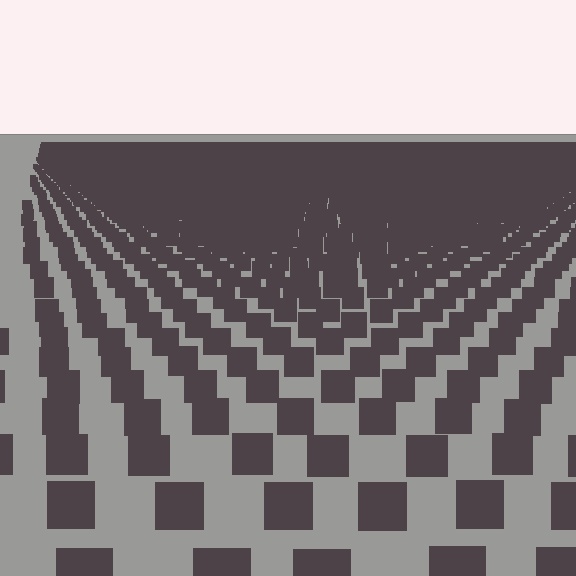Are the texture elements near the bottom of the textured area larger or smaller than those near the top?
Larger. Near the bottom, elements are closer to the viewer and appear at a bigger on-screen size.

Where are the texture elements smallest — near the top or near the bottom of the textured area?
Near the top.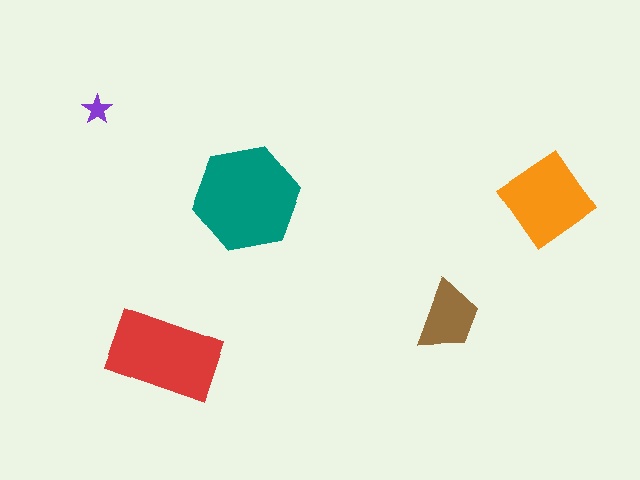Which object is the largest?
The teal hexagon.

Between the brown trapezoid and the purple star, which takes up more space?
The brown trapezoid.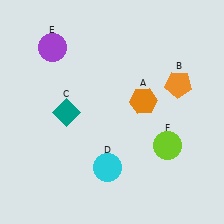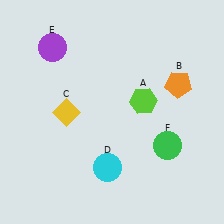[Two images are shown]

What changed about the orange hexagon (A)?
In Image 1, A is orange. In Image 2, it changed to lime.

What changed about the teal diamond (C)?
In Image 1, C is teal. In Image 2, it changed to yellow.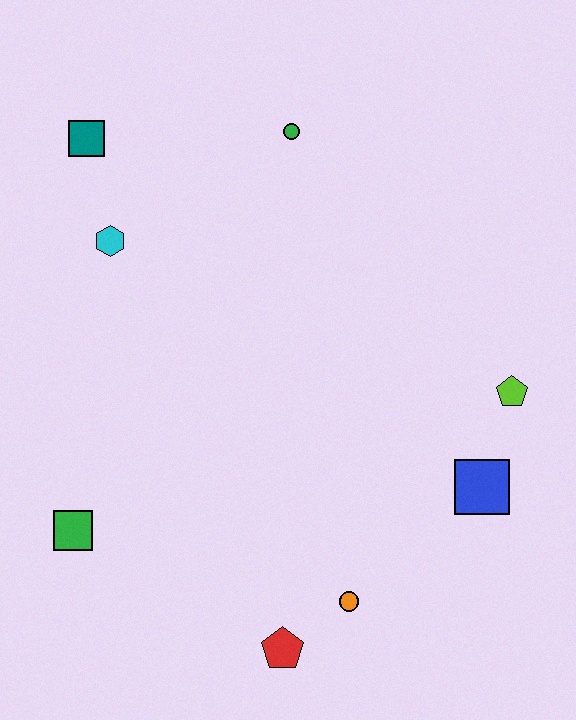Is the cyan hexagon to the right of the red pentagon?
No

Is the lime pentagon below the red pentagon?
No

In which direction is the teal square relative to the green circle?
The teal square is to the left of the green circle.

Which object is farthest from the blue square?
The teal square is farthest from the blue square.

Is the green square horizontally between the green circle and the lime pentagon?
No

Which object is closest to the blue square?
The lime pentagon is closest to the blue square.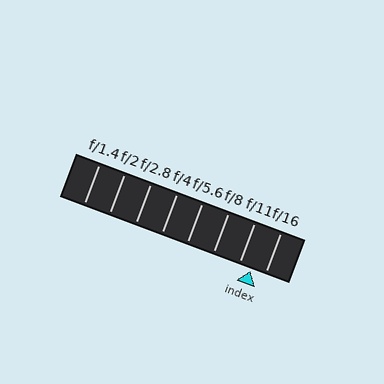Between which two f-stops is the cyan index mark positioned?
The index mark is between f/11 and f/16.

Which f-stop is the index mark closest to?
The index mark is closest to f/11.